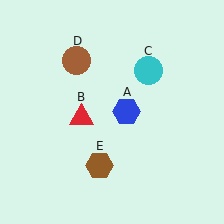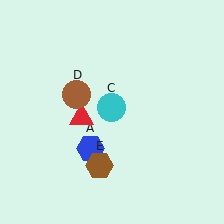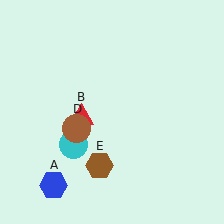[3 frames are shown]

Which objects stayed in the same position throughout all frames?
Red triangle (object B) and brown hexagon (object E) remained stationary.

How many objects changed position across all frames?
3 objects changed position: blue hexagon (object A), cyan circle (object C), brown circle (object D).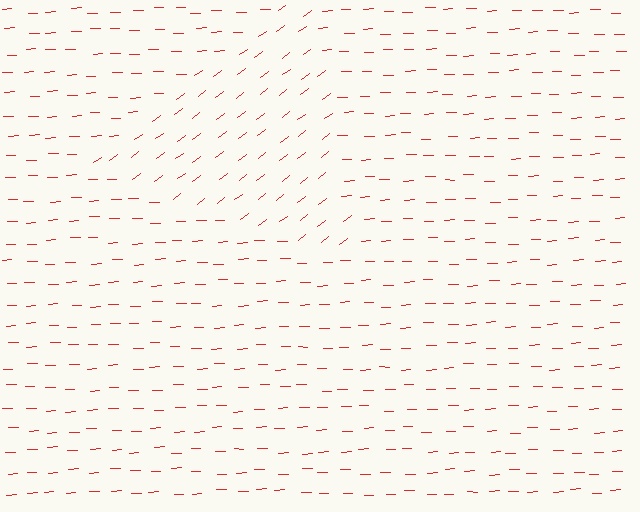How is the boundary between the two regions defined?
The boundary is defined purely by a change in line orientation (approximately 35 degrees difference). All lines are the same color and thickness.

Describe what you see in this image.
The image is filled with small red line segments. A triangle region in the image has lines oriented differently from the surrounding lines, creating a visible texture boundary.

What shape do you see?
I see a triangle.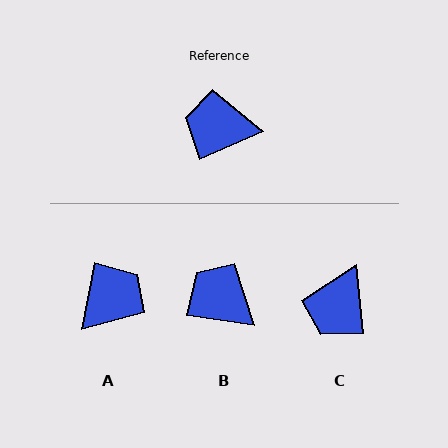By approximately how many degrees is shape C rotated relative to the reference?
Approximately 73 degrees counter-clockwise.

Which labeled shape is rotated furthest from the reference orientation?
A, about 125 degrees away.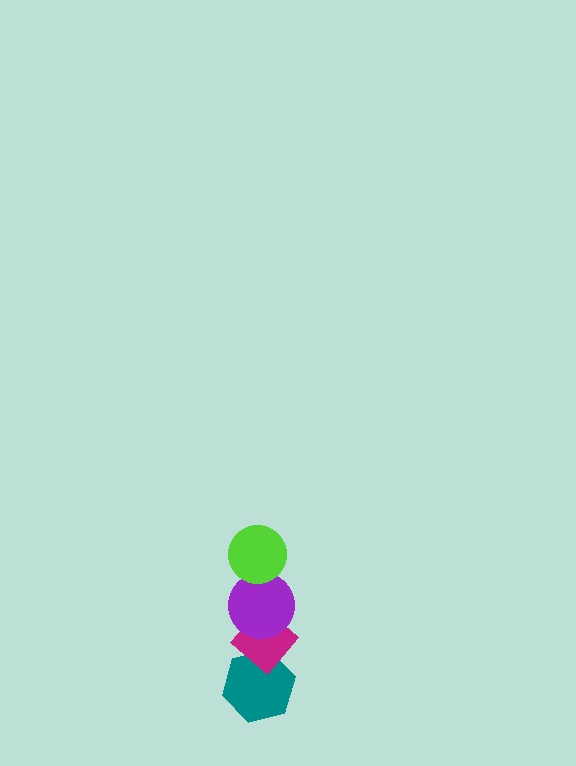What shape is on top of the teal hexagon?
The magenta diamond is on top of the teal hexagon.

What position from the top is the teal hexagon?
The teal hexagon is 4th from the top.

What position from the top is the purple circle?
The purple circle is 2nd from the top.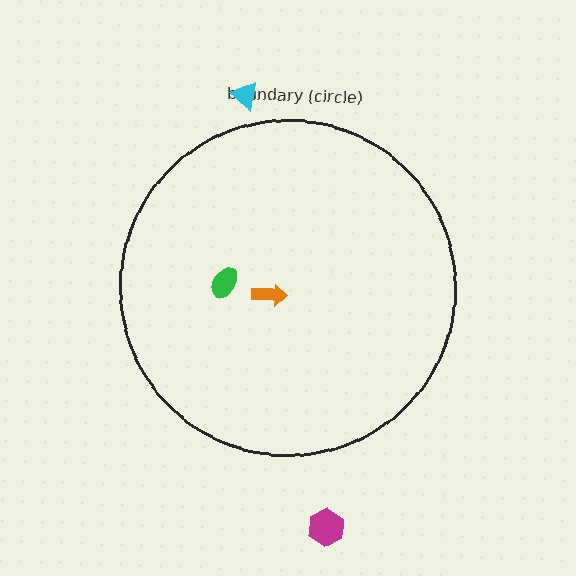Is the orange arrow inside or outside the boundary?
Inside.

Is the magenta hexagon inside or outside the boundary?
Outside.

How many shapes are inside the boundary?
2 inside, 2 outside.